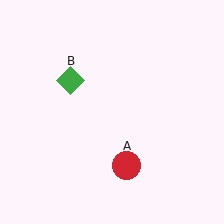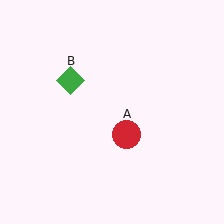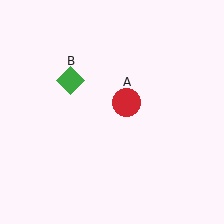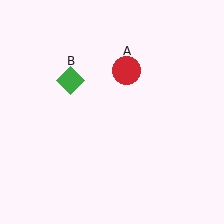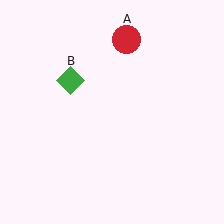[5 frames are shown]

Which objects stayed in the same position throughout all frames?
Green diamond (object B) remained stationary.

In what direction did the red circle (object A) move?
The red circle (object A) moved up.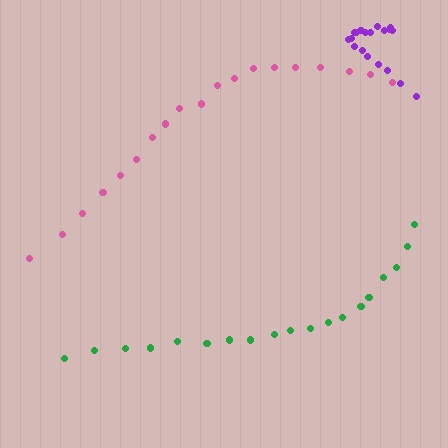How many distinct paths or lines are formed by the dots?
There are 3 distinct paths.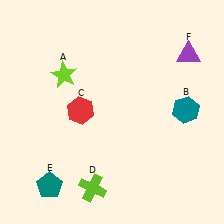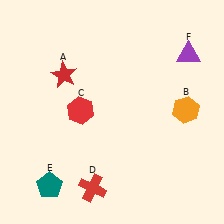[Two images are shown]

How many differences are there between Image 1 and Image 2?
There are 3 differences between the two images.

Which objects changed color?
A changed from lime to red. B changed from teal to orange. D changed from lime to red.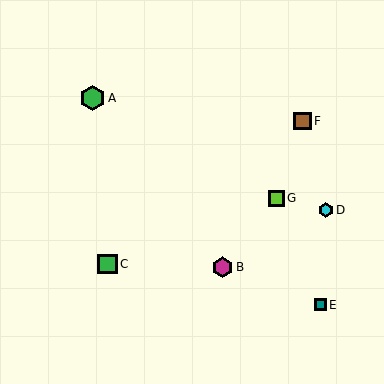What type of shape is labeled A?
Shape A is a green hexagon.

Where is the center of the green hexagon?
The center of the green hexagon is at (92, 98).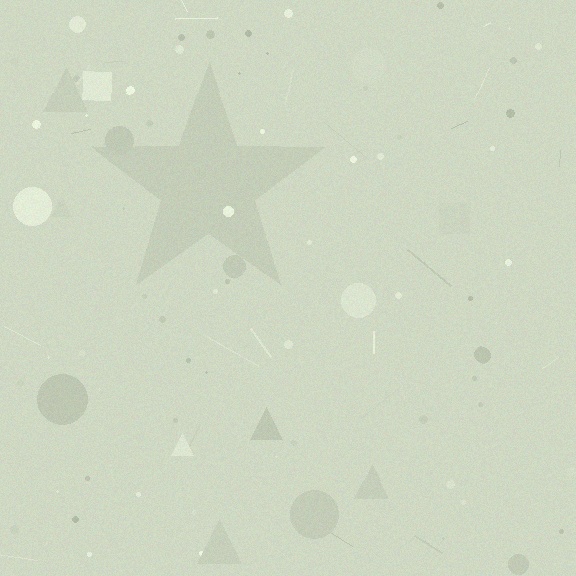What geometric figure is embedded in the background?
A star is embedded in the background.